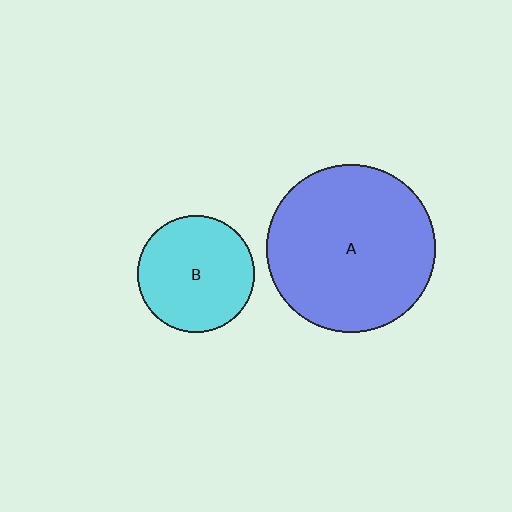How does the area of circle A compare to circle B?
Approximately 2.1 times.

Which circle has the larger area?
Circle A (blue).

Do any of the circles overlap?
No, none of the circles overlap.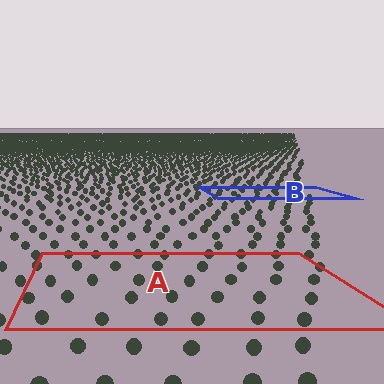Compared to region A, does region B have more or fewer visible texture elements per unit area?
Region B has more texture elements per unit area — they are packed more densely because it is farther away.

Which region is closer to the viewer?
Region A is closer. The texture elements there are larger and more spread out.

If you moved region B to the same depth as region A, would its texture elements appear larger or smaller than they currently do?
They would appear larger. At a closer depth, the same texture elements are projected at a bigger on-screen size.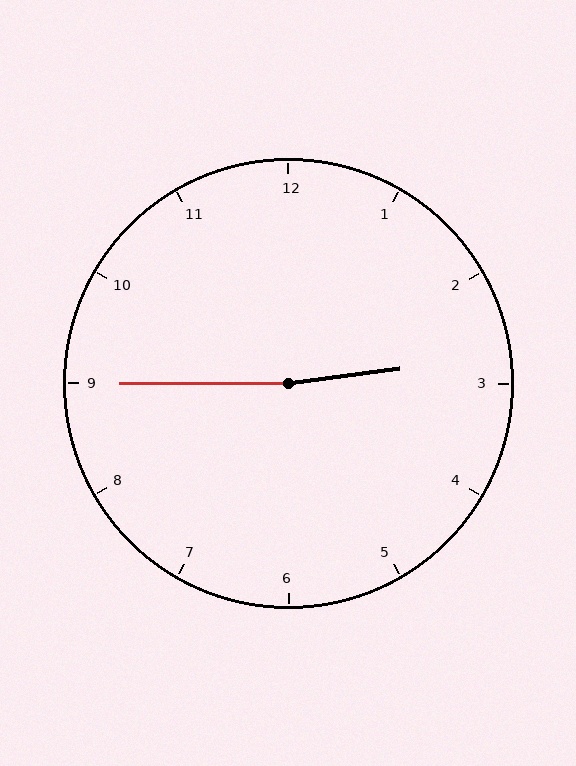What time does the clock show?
2:45.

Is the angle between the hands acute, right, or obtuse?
It is obtuse.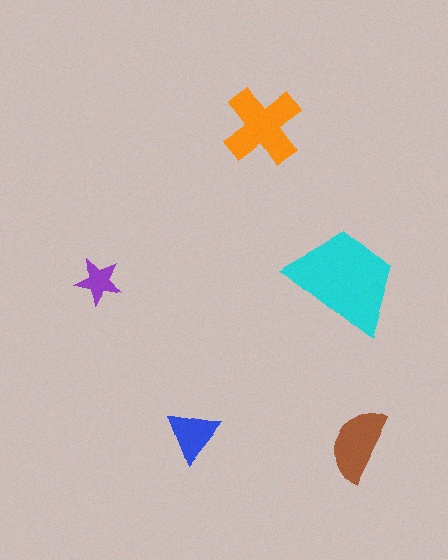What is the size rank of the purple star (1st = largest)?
5th.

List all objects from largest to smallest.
The cyan trapezoid, the orange cross, the brown semicircle, the blue triangle, the purple star.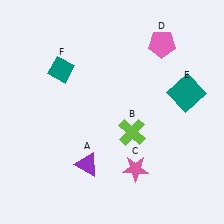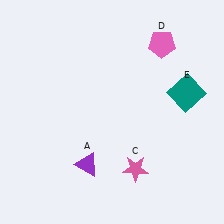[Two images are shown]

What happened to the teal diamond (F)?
The teal diamond (F) was removed in Image 2. It was in the top-left area of Image 1.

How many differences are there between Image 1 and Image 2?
There are 2 differences between the two images.